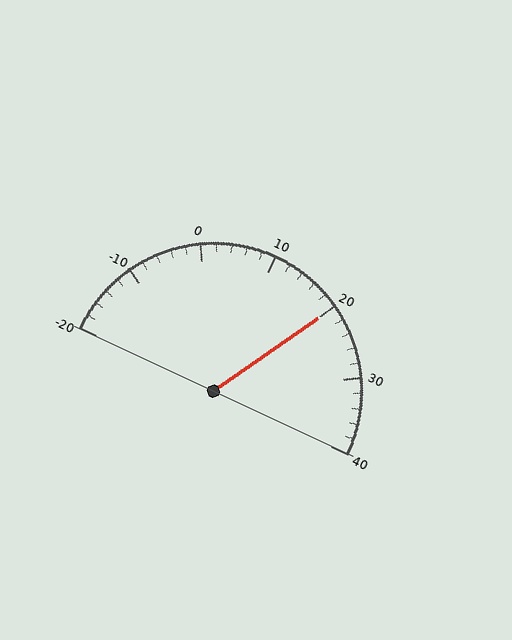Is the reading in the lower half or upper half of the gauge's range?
The reading is in the upper half of the range (-20 to 40).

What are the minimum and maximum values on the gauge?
The gauge ranges from -20 to 40.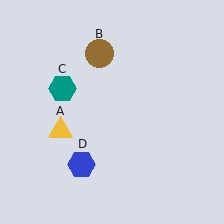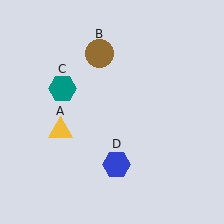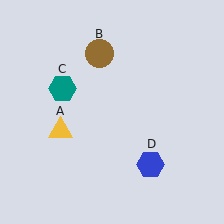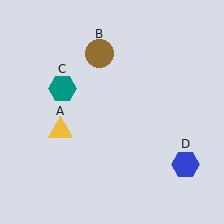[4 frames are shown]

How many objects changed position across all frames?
1 object changed position: blue hexagon (object D).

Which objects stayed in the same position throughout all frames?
Yellow triangle (object A) and brown circle (object B) and teal hexagon (object C) remained stationary.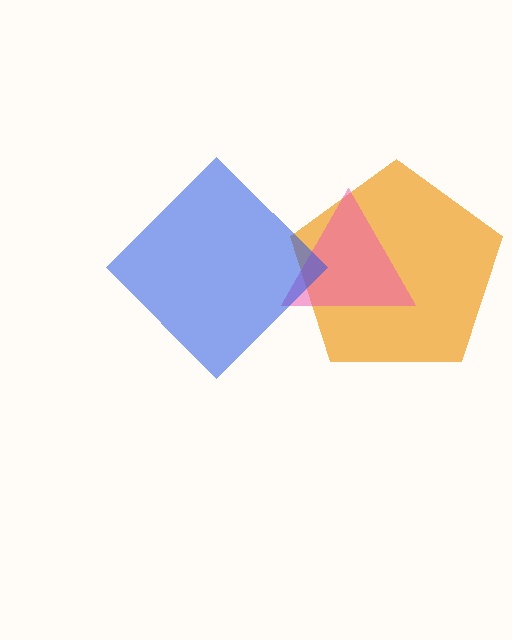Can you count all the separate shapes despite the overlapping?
Yes, there are 3 separate shapes.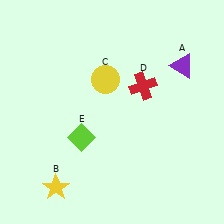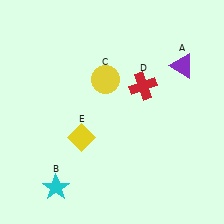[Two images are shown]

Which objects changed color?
B changed from yellow to cyan. E changed from lime to yellow.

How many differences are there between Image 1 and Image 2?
There are 2 differences between the two images.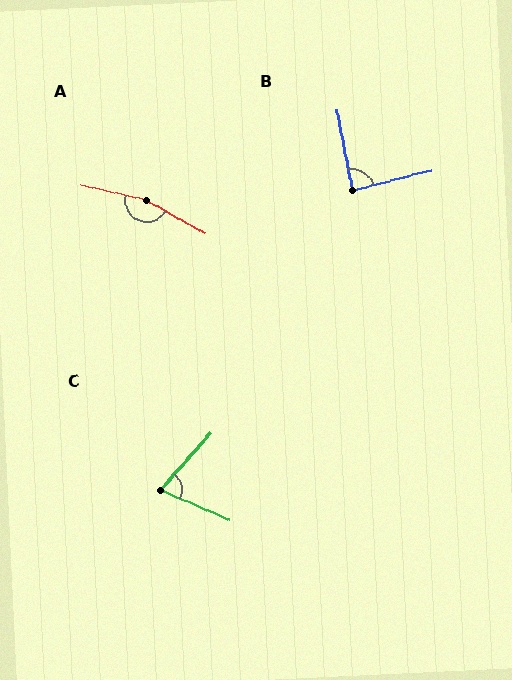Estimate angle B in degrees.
Approximately 87 degrees.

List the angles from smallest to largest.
C (72°), B (87°), A (163°).